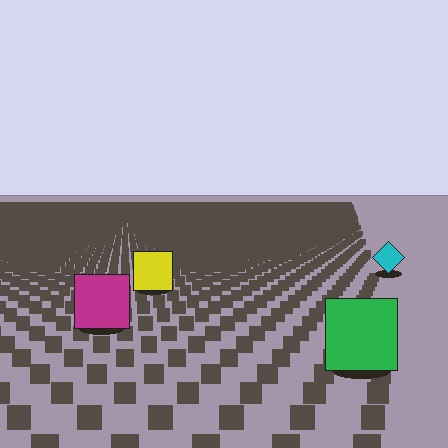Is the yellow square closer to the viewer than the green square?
No. The green square is closer — you can tell from the texture gradient: the ground texture is coarser near it.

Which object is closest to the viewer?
The green square is closest. The texture marks near it are larger and more spread out.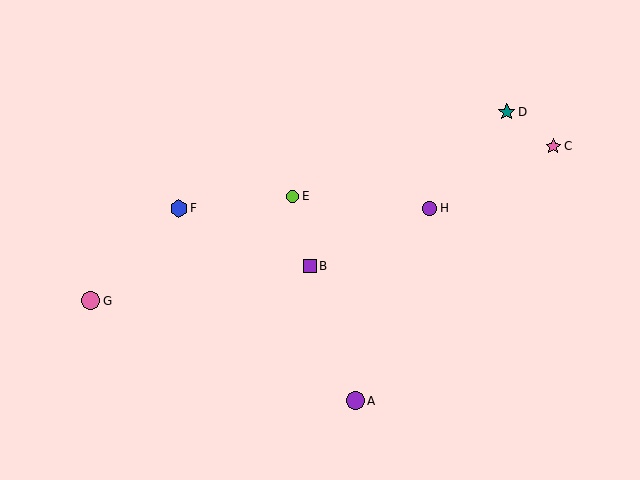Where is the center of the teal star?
The center of the teal star is at (507, 112).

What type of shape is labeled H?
Shape H is a purple circle.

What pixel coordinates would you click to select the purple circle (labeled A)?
Click at (355, 401) to select the purple circle A.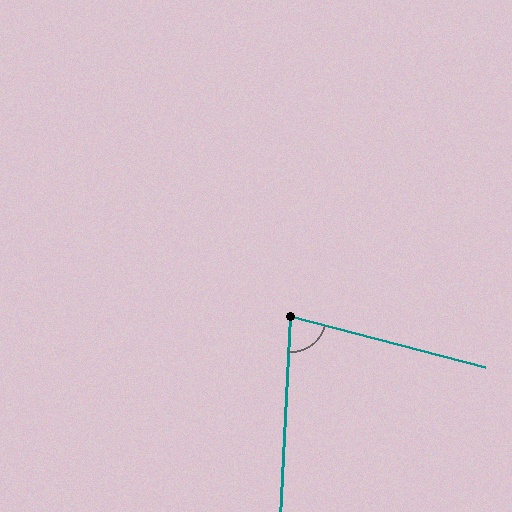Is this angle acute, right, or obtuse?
It is acute.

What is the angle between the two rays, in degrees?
Approximately 78 degrees.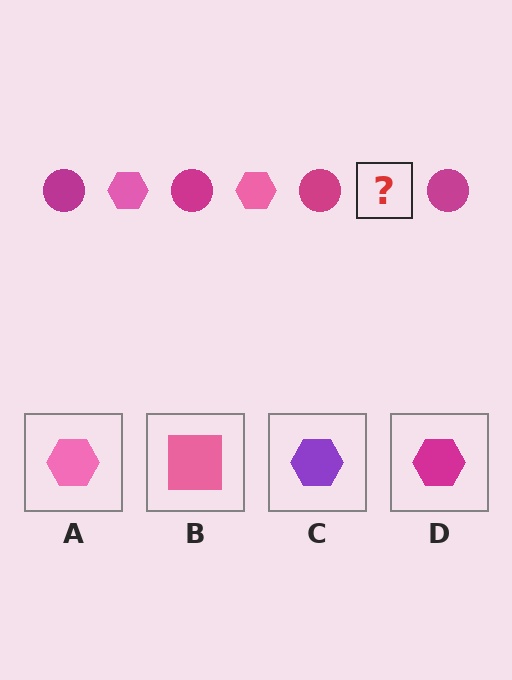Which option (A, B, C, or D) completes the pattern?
A.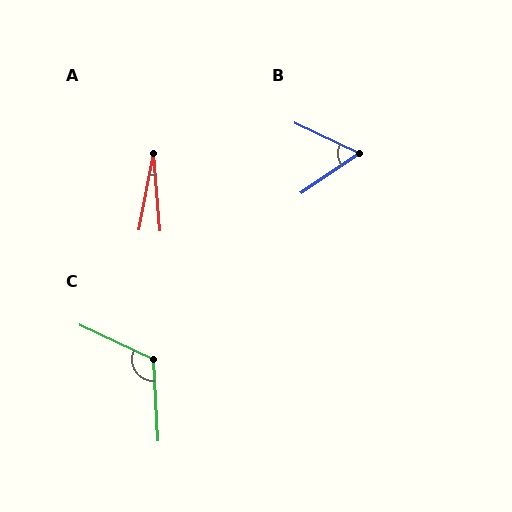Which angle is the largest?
C, at approximately 118 degrees.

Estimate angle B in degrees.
Approximately 60 degrees.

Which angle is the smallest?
A, at approximately 15 degrees.